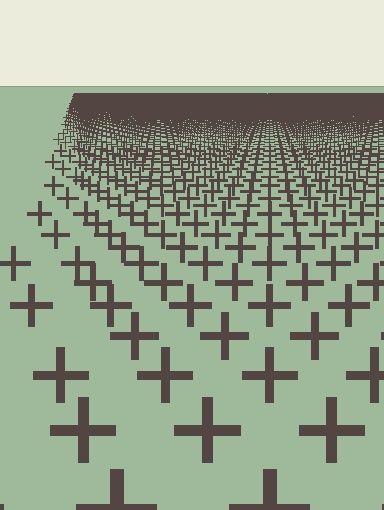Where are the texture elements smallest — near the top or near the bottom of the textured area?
Near the top.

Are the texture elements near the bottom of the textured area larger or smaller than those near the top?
Larger. Near the bottom, elements are closer to the viewer and appear at a bigger on-screen size.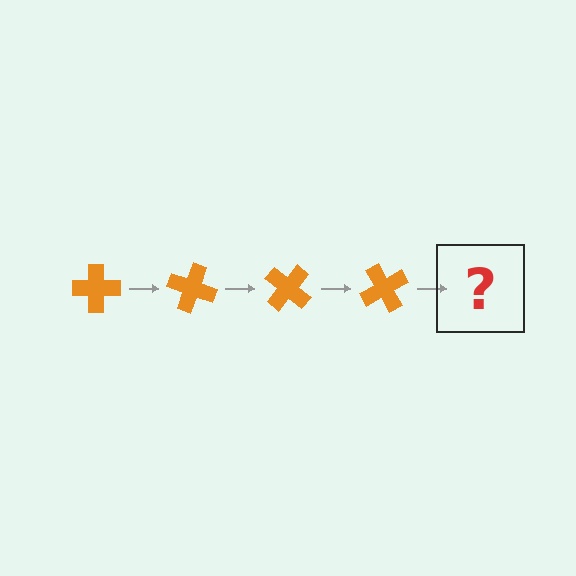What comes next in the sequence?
The next element should be an orange cross rotated 80 degrees.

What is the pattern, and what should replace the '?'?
The pattern is that the cross rotates 20 degrees each step. The '?' should be an orange cross rotated 80 degrees.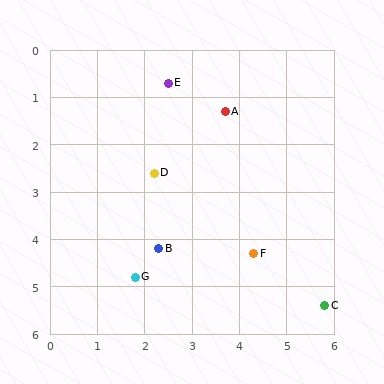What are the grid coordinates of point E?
Point E is at approximately (2.5, 0.7).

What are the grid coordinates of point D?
Point D is at approximately (2.2, 2.6).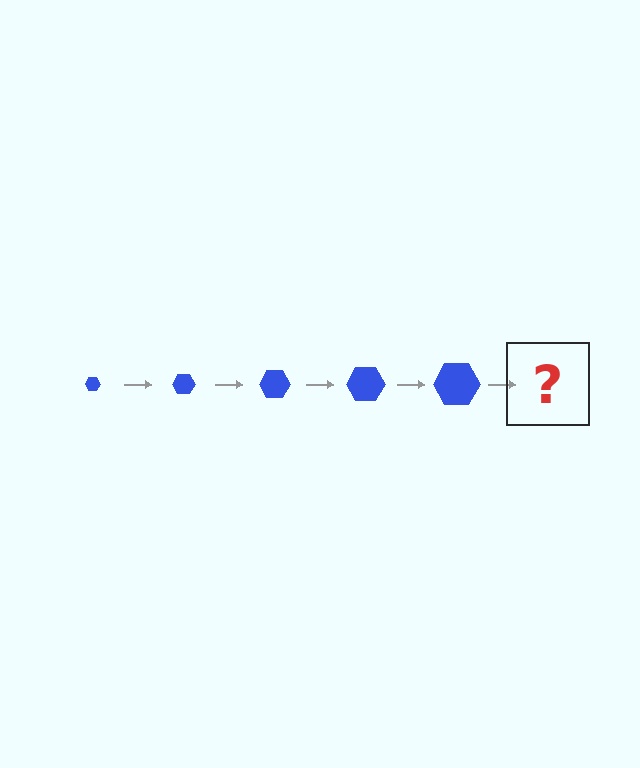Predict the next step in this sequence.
The next step is a blue hexagon, larger than the previous one.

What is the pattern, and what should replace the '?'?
The pattern is that the hexagon gets progressively larger each step. The '?' should be a blue hexagon, larger than the previous one.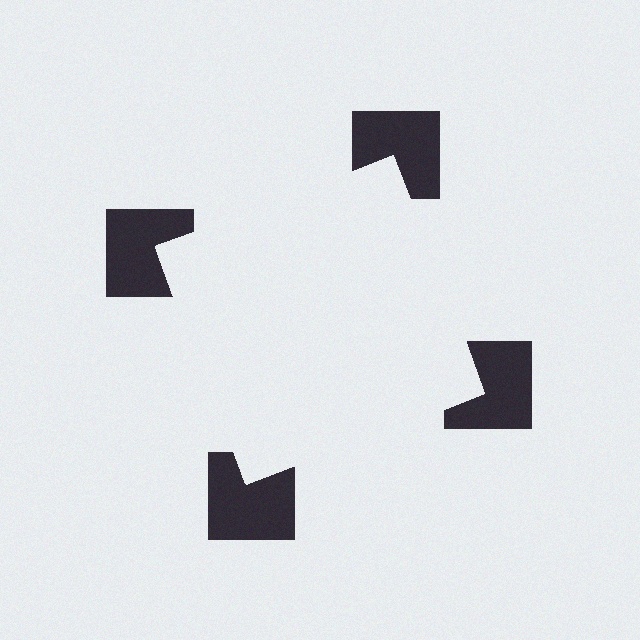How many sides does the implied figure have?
4 sides.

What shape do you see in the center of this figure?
An illusory square — its edges are inferred from the aligned wedge cuts in the notched squares, not physically drawn.